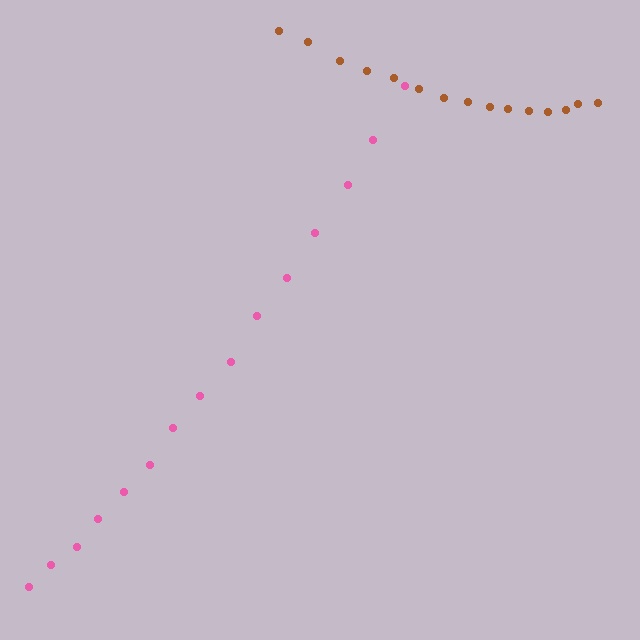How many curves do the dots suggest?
There are 2 distinct paths.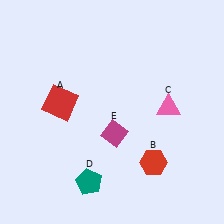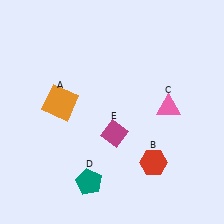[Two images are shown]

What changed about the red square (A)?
In Image 1, A is red. In Image 2, it changed to orange.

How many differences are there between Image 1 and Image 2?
There is 1 difference between the two images.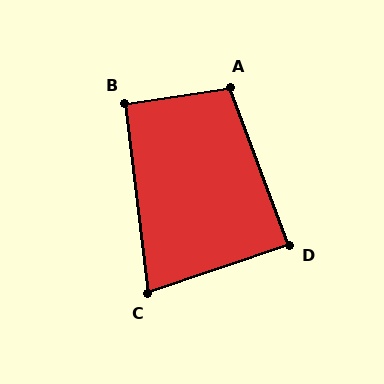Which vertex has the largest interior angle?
A, at approximately 102 degrees.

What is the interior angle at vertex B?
Approximately 92 degrees (approximately right).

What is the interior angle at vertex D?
Approximately 88 degrees (approximately right).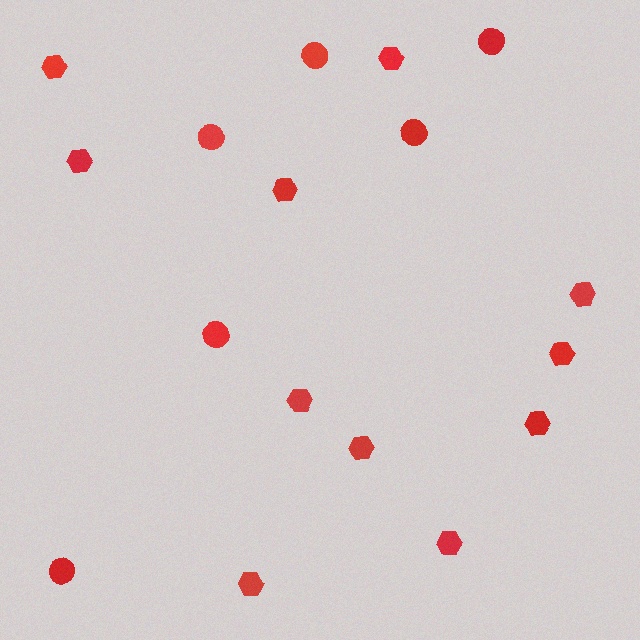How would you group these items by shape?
There are 2 groups: one group of hexagons (11) and one group of circles (6).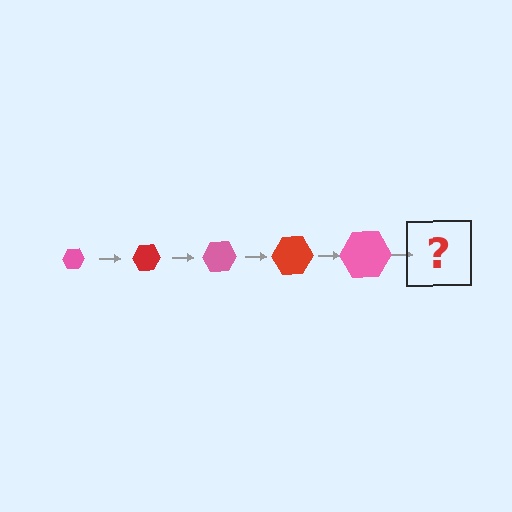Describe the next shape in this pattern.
It should be a red hexagon, larger than the previous one.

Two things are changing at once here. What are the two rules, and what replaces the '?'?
The two rules are that the hexagon grows larger each step and the color cycles through pink and red. The '?' should be a red hexagon, larger than the previous one.